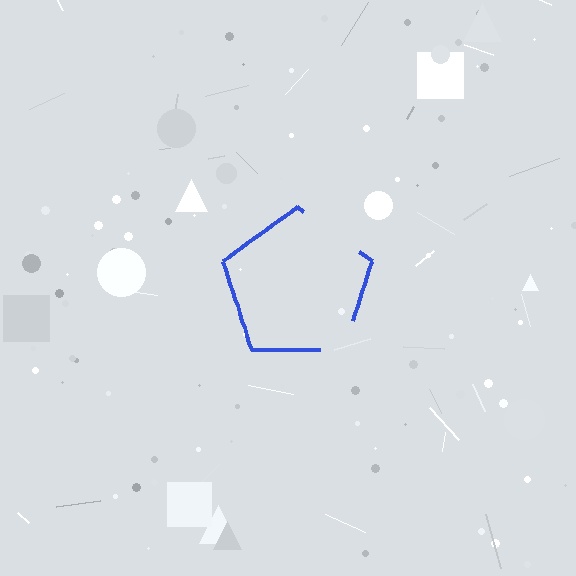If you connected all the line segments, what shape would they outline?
They would outline a pentagon.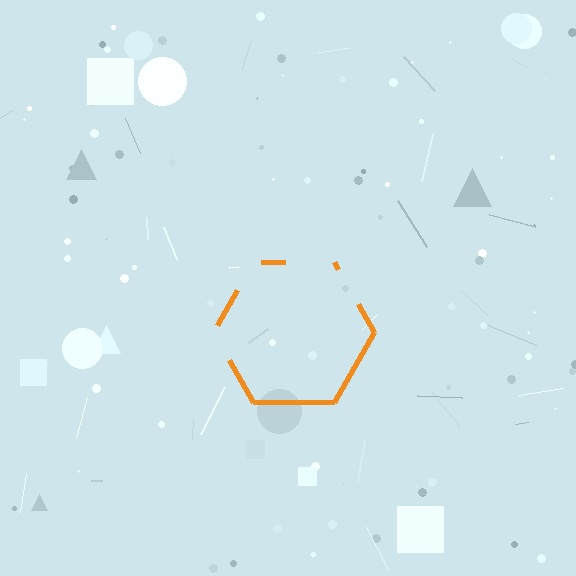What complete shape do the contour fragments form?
The contour fragments form a hexagon.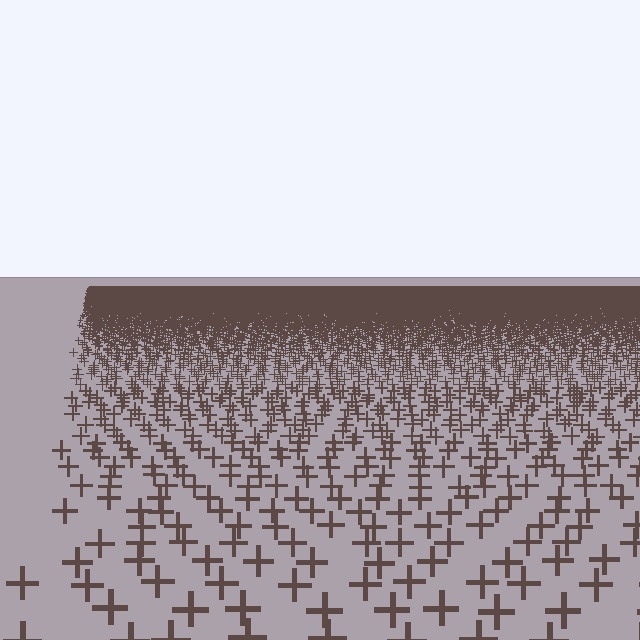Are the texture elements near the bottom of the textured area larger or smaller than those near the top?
Larger. Near the bottom, elements are closer to the viewer and appear at a bigger on-screen size.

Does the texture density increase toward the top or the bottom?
Density increases toward the top.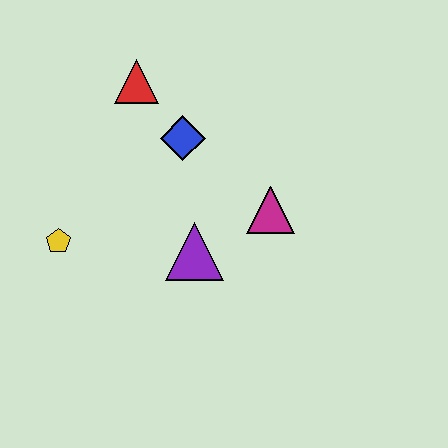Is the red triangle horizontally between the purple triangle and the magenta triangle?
No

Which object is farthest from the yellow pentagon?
The magenta triangle is farthest from the yellow pentagon.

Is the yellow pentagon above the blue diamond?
No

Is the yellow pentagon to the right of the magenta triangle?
No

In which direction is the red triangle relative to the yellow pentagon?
The red triangle is above the yellow pentagon.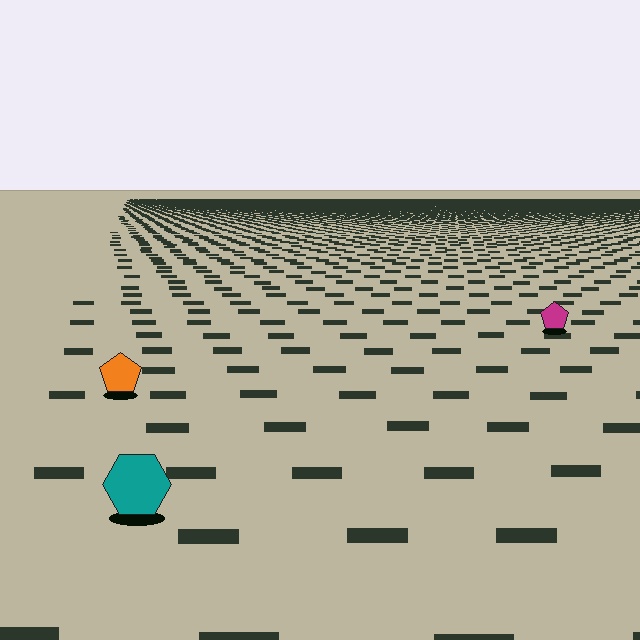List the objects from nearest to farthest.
From nearest to farthest: the teal hexagon, the orange pentagon, the magenta pentagon.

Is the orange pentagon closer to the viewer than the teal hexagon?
No. The teal hexagon is closer — you can tell from the texture gradient: the ground texture is coarser near it.